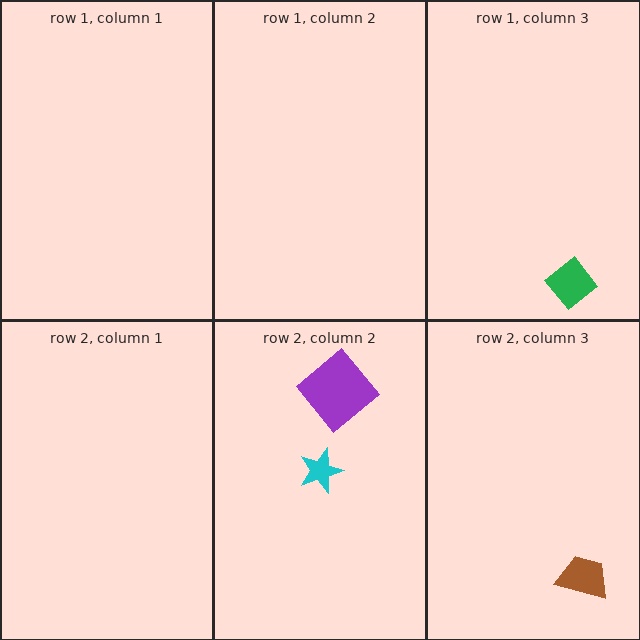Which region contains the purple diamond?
The row 2, column 2 region.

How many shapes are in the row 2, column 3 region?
1.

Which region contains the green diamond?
The row 1, column 3 region.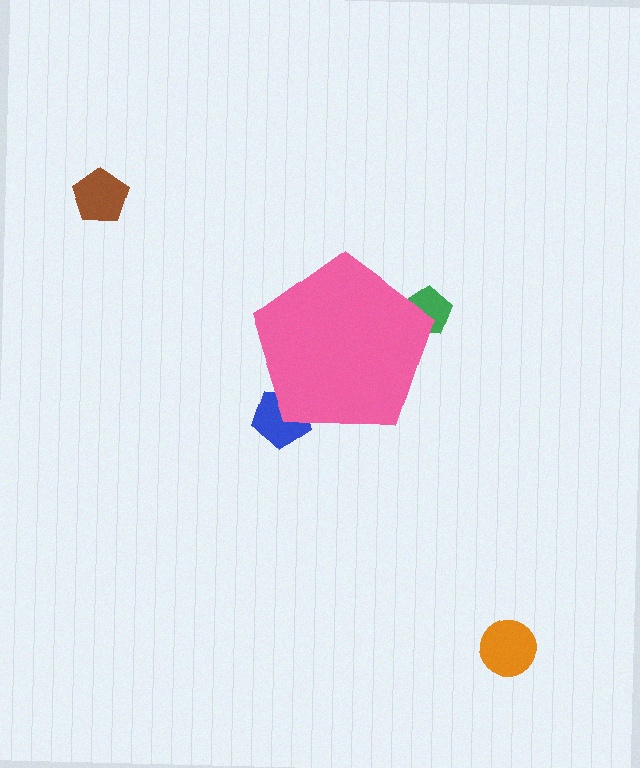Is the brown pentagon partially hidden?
No, the brown pentagon is fully visible.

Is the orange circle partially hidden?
No, the orange circle is fully visible.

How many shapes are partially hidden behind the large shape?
2 shapes are partially hidden.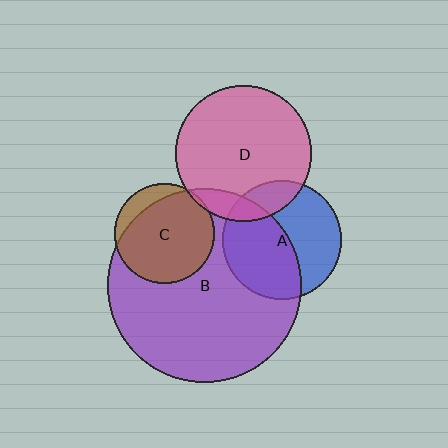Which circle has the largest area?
Circle B (purple).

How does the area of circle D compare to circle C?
Approximately 1.9 times.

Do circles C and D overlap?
Yes.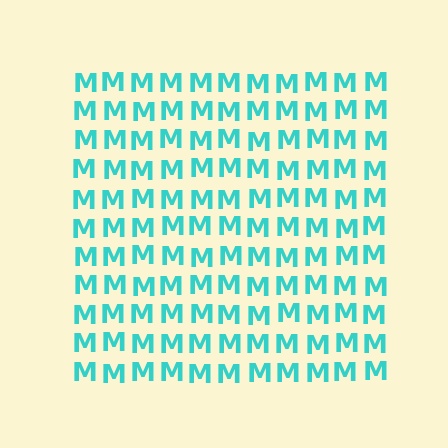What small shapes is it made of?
It is made of small letter M's.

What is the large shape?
The large shape is a square.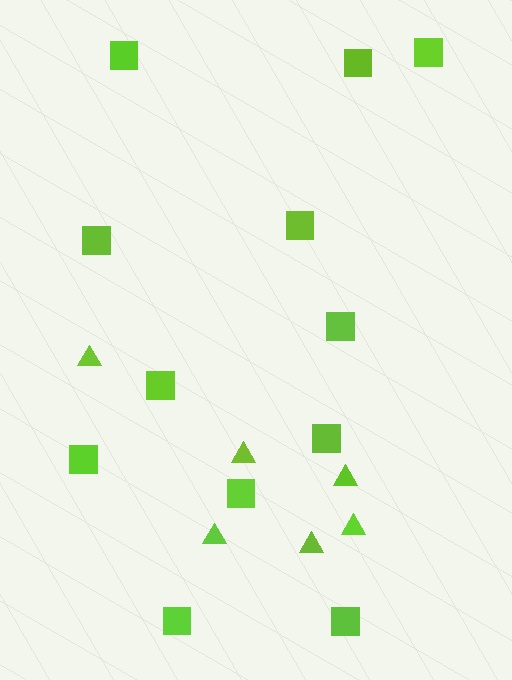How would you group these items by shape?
There are 2 groups: one group of triangles (6) and one group of squares (12).